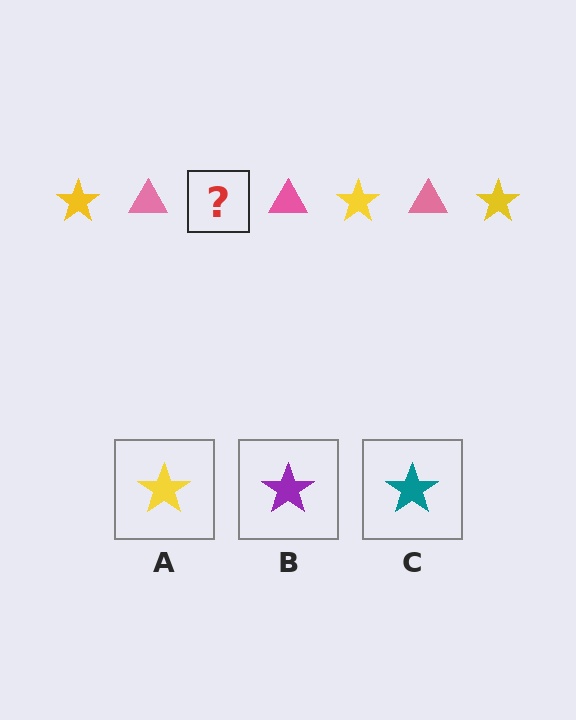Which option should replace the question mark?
Option A.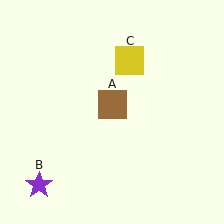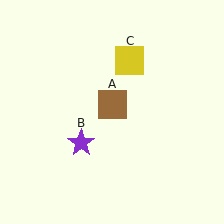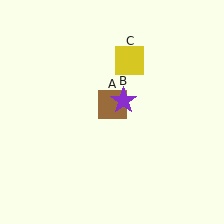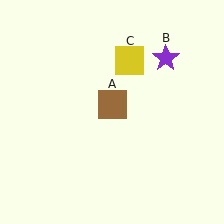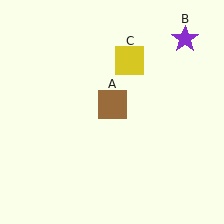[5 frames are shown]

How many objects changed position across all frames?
1 object changed position: purple star (object B).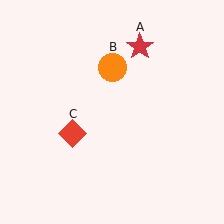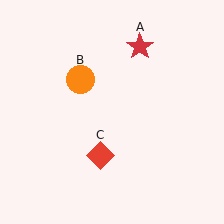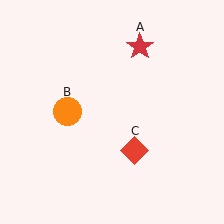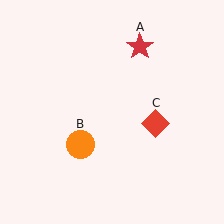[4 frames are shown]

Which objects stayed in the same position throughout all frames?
Red star (object A) remained stationary.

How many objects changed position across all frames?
2 objects changed position: orange circle (object B), red diamond (object C).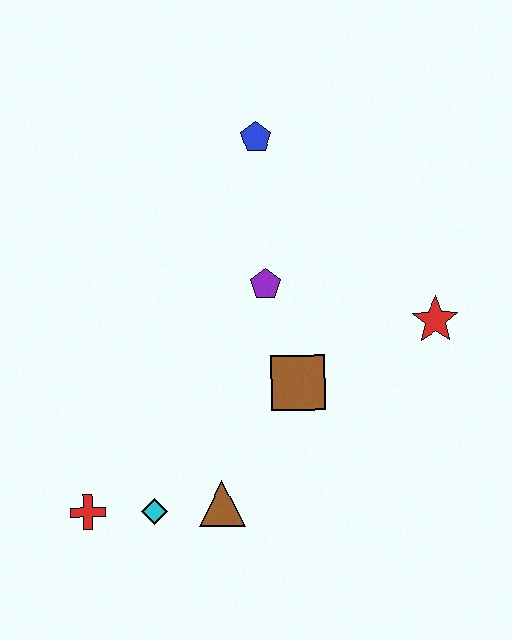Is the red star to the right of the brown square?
Yes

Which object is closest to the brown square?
The purple pentagon is closest to the brown square.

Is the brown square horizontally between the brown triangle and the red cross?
No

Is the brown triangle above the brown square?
No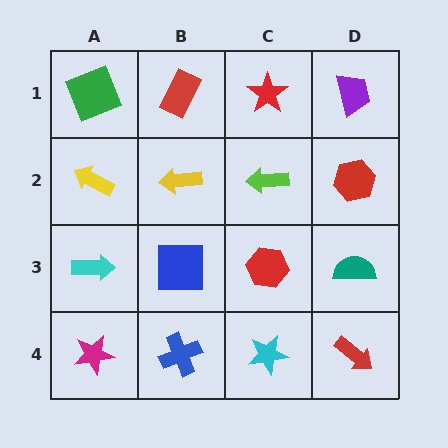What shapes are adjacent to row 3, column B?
A yellow arrow (row 2, column B), a blue cross (row 4, column B), a cyan arrow (row 3, column A), a red hexagon (row 3, column C).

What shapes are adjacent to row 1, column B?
A yellow arrow (row 2, column B), a green square (row 1, column A), a red star (row 1, column C).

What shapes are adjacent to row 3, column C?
A lime arrow (row 2, column C), a cyan star (row 4, column C), a blue square (row 3, column B), a teal semicircle (row 3, column D).